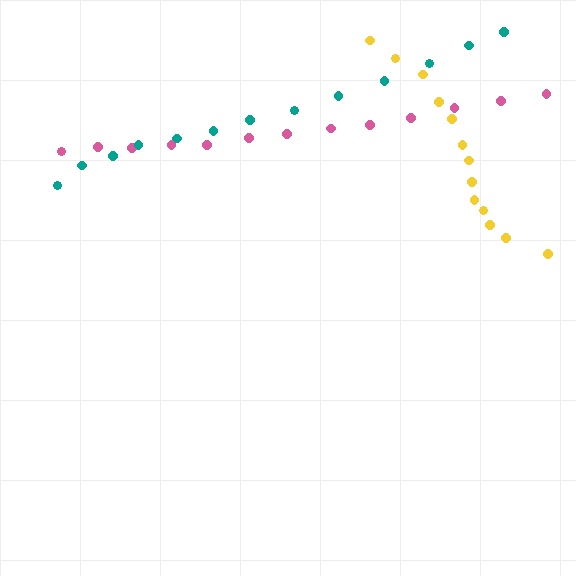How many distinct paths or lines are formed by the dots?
There are 3 distinct paths.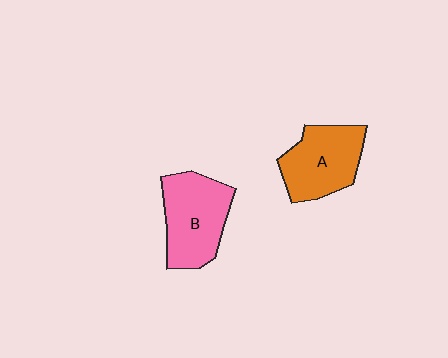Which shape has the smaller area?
Shape A (orange).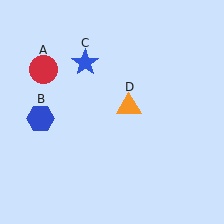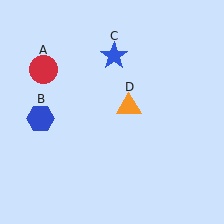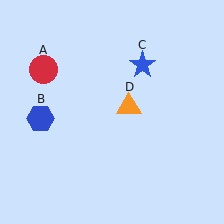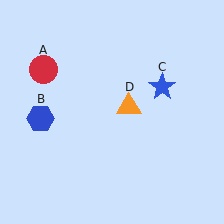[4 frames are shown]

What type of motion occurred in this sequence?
The blue star (object C) rotated clockwise around the center of the scene.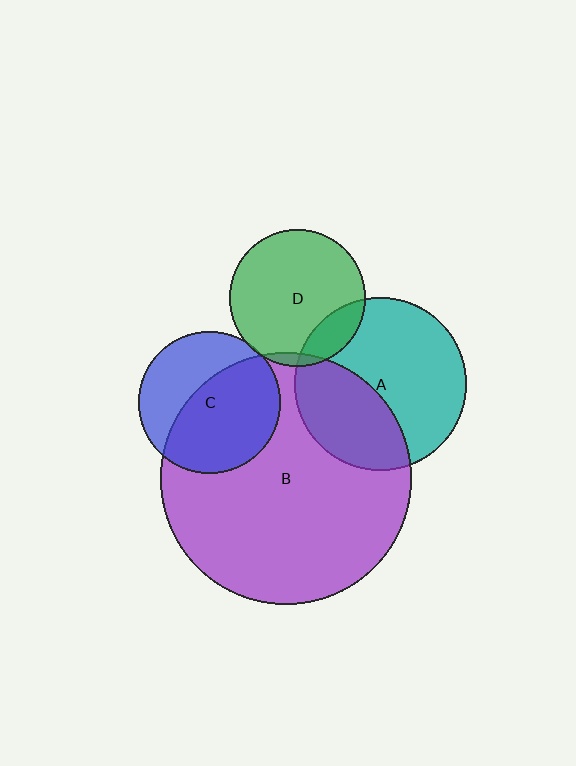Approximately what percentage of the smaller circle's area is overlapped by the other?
Approximately 15%.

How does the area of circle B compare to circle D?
Approximately 3.4 times.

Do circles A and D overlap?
Yes.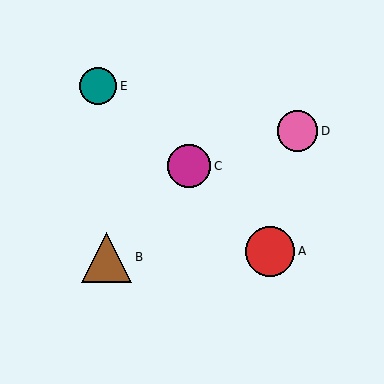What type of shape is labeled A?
Shape A is a red circle.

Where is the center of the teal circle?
The center of the teal circle is at (98, 86).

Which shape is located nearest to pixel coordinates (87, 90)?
The teal circle (labeled E) at (98, 86) is nearest to that location.